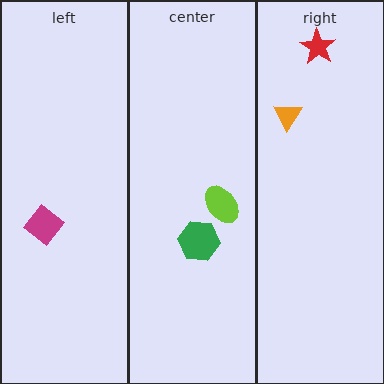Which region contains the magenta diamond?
The left region.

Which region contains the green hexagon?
The center region.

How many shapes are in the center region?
2.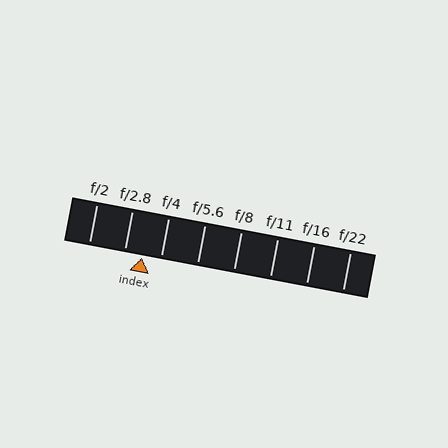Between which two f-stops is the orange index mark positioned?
The index mark is between f/2.8 and f/4.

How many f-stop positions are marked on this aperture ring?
There are 8 f-stop positions marked.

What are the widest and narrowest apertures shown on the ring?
The widest aperture shown is f/2 and the narrowest is f/22.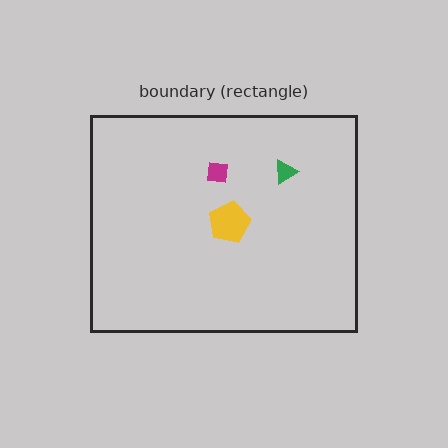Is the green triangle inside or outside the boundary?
Inside.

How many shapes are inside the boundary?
3 inside, 0 outside.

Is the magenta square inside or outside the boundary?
Inside.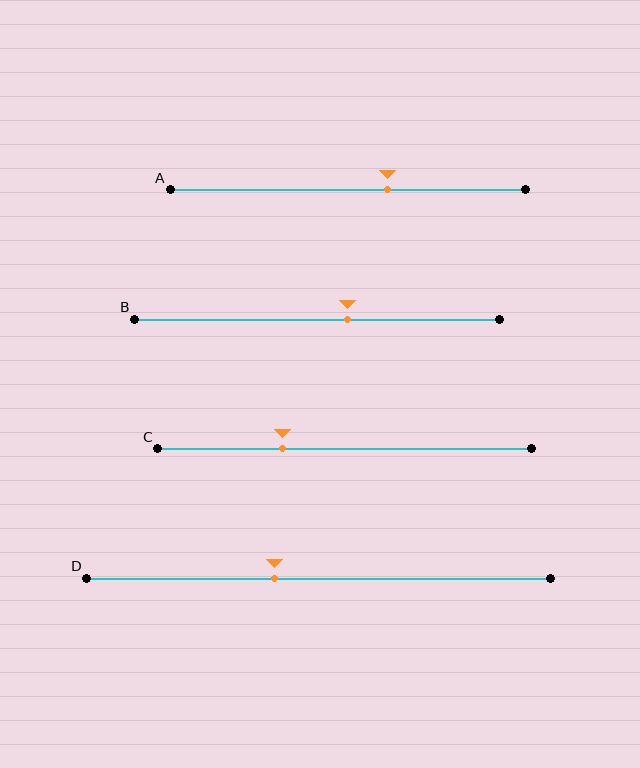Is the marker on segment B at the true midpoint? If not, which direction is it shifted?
No, the marker on segment B is shifted to the right by about 8% of the segment length.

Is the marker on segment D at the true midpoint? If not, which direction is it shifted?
No, the marker on segment D is shifted to the left by about 9% of the segment length.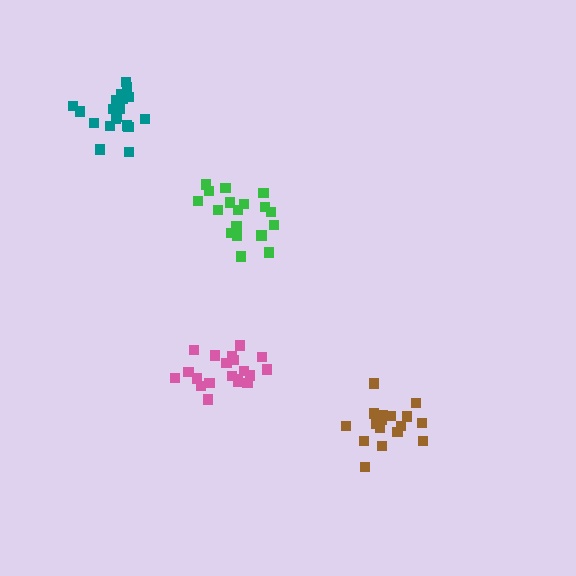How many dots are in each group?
Group 1: 17 dots, Group 2: 18 dots, Group 3: 20 dots, Group 4: 19 dots (74 total).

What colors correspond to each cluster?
The clusters are colored: brown, green, pink, teal.